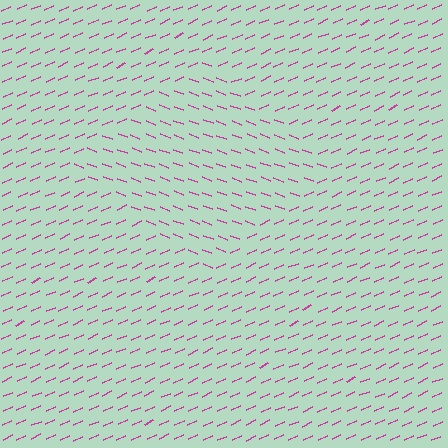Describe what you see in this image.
The image is filled with small magenta line segments. A diamond region in the image has lines oriented differently from the surrounding lines, creating a visible texture boundary.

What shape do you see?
I see a diamond.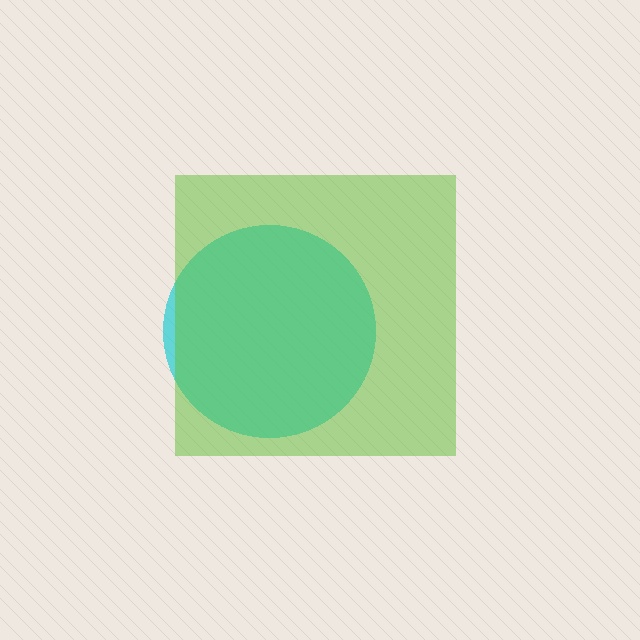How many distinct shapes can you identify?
There are 2 distinct shapes: a cyan circle, a lime square.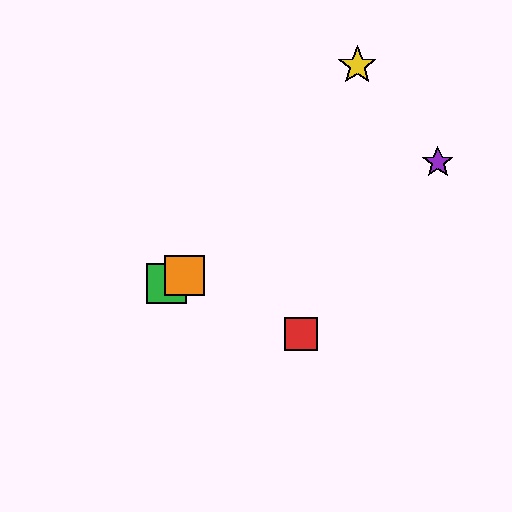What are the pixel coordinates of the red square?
The red square is at (301, 334).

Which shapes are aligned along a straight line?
The blue star, the green square, the purple star, the orange square are aligned along a straight line.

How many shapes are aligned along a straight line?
4 shapes (the blue star, the green square, the purple star, the orange square) are aligned along a straight line.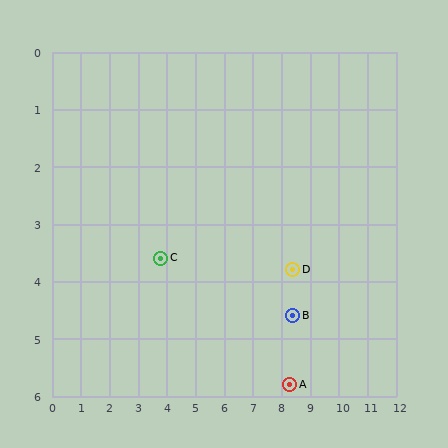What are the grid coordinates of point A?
Point A is at approximately (8.3, 5.8).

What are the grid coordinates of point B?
Point B is at approximately (8.4, 4.6).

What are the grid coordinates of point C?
Point C is at approximately (3.8, 3.6).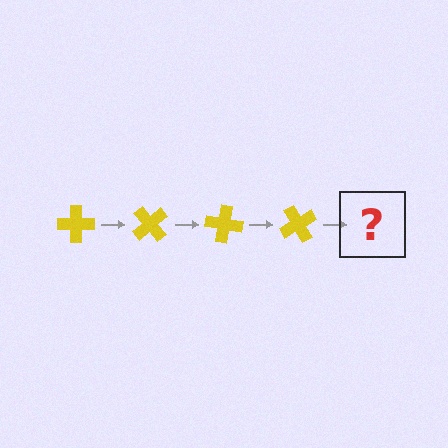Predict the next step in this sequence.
The next step is a yellow cross rotated 200 degrees.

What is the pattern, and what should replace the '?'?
The pattern is that the cross rotates 50 degrees each step. The '?' should be a yellow cross rotated 200 degrees.